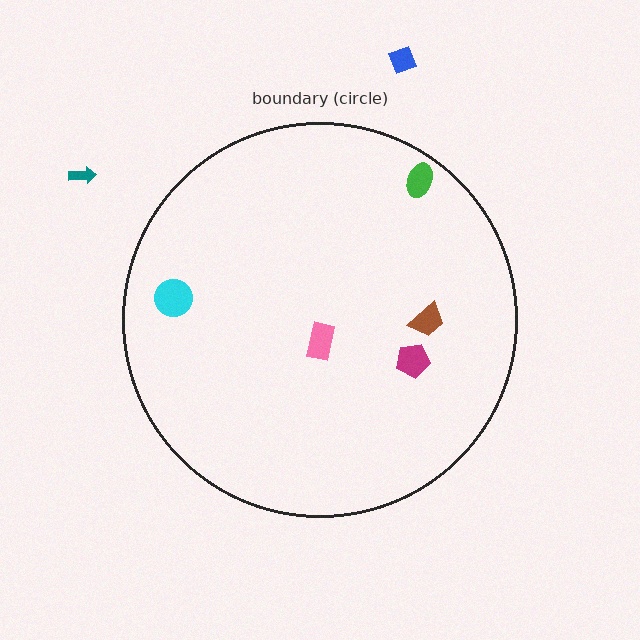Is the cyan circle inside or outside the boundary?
Inside.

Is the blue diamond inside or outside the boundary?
Outside.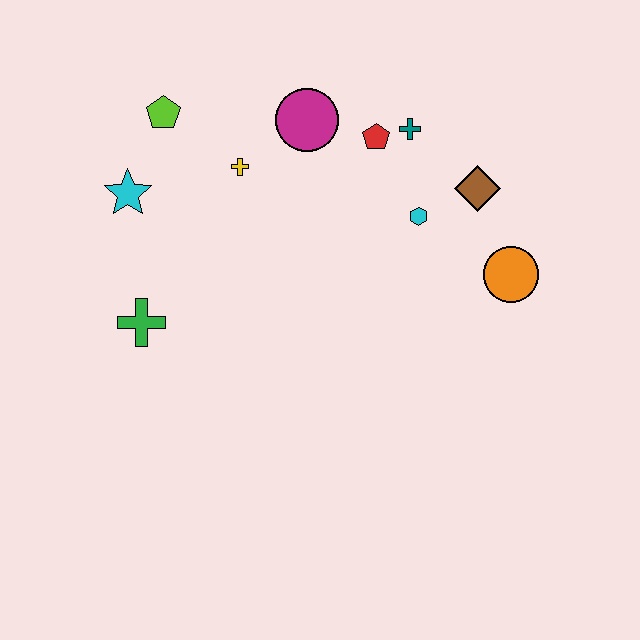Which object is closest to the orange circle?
The brown diamond is closest to the orange circle.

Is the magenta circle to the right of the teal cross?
No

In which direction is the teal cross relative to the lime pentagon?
The teal cross is to the right of the lime pentagon.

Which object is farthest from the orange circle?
The cyan star is farthest from the orange circle.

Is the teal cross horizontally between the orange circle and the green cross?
Yes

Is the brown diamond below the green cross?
No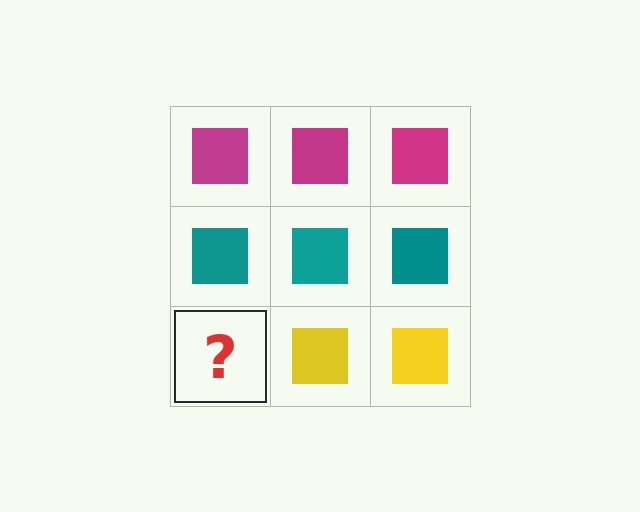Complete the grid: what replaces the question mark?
The question mark should be replaced with a yellow square.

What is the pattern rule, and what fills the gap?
The rule is that each row has a consistent color. The gap should be filled with a yellow square.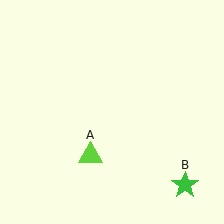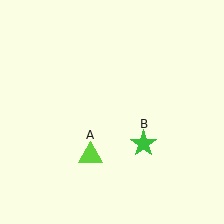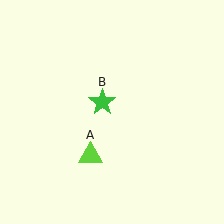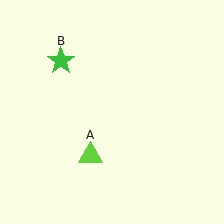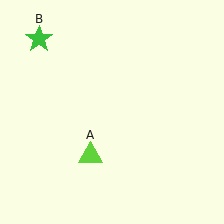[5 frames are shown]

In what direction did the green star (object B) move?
The green star (object B) moved up and to the left.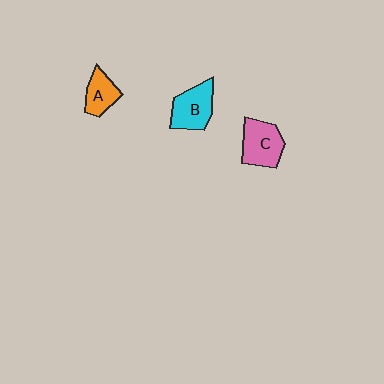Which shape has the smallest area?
Shape A (orange).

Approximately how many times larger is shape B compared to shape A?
Approximately 1.4 times.